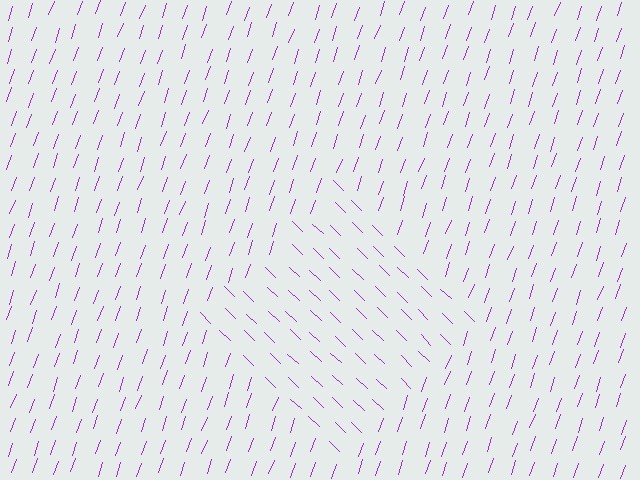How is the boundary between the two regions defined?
The boundary is defined purely by a change in line orientation (approximately 66 degrees difference). All lines are the same color and thickness.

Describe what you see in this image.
The image is filled with small purple line segments. A diamond region in the image has lines oriented differently from the surrounding lines, creating a visible texture boundary.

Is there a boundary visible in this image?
Yes, there is a texture boundary formed by a change in line orientation.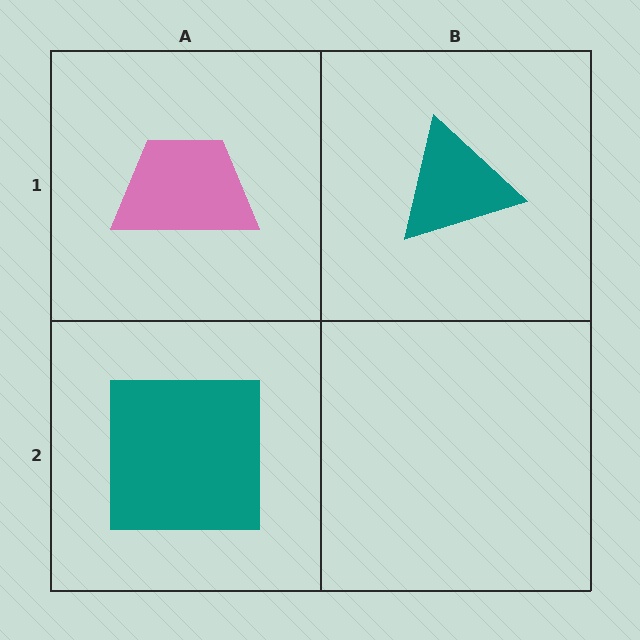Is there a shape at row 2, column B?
No, that cell is empty.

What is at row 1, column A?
A pink trapezoid.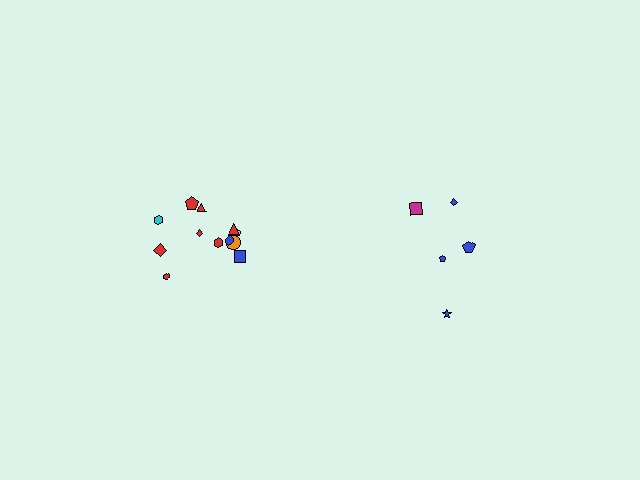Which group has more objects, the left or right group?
The left group.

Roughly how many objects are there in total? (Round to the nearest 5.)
Roughly 15 objects in total.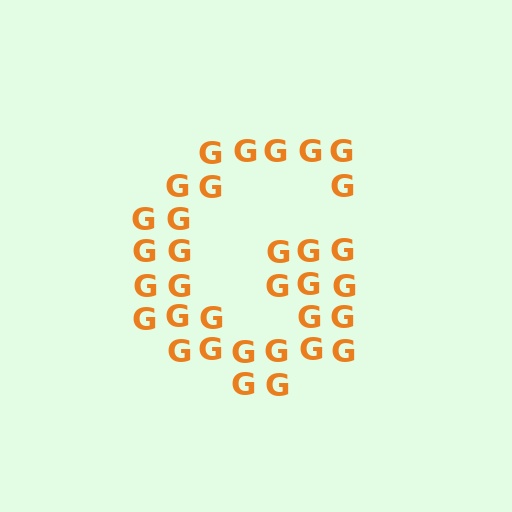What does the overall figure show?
The overall figure shows the letter G.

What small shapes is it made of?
It is made of small letter G's.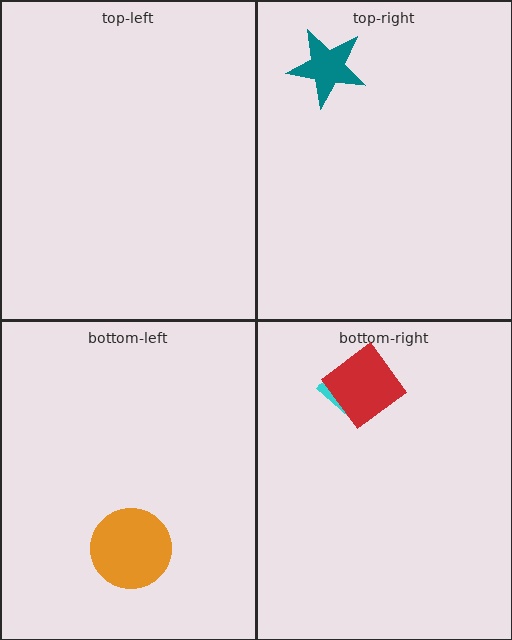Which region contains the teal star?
The top-right region.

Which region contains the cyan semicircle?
The bottom-right region.